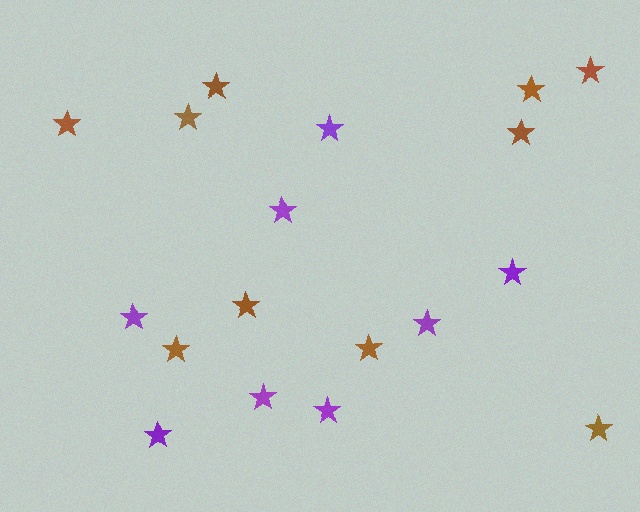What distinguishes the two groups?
There are 2 groups: one group of brown stars (10) and one group of purple stars (8).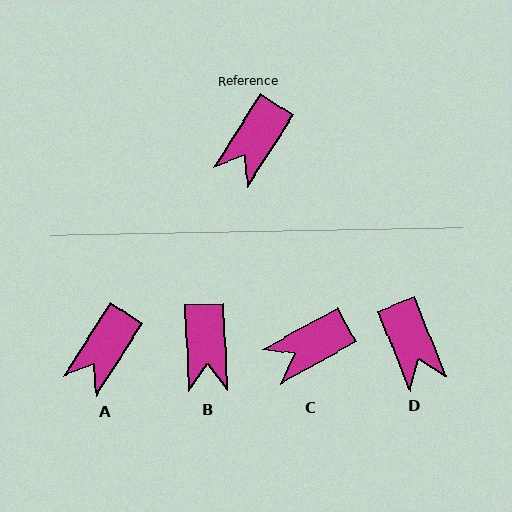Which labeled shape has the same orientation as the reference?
A.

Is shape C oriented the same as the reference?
No, it is off by about 29 degrees.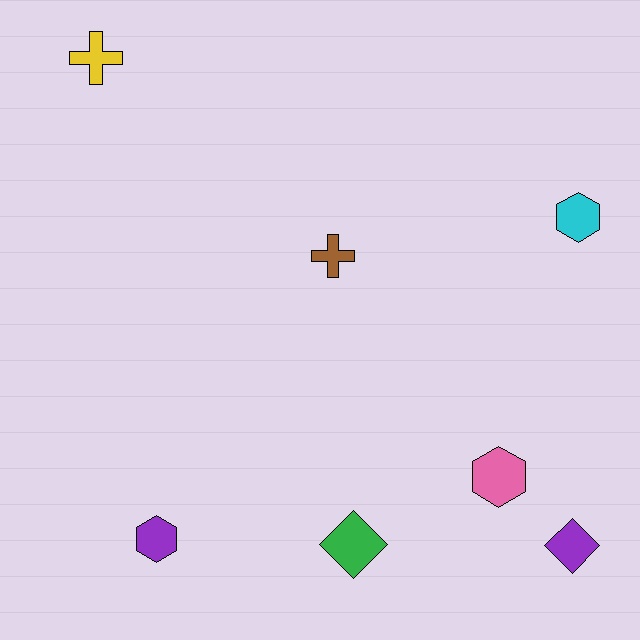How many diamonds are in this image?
There are 2 diamonds.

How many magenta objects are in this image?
There are no magenta objects.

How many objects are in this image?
There are 7 objects.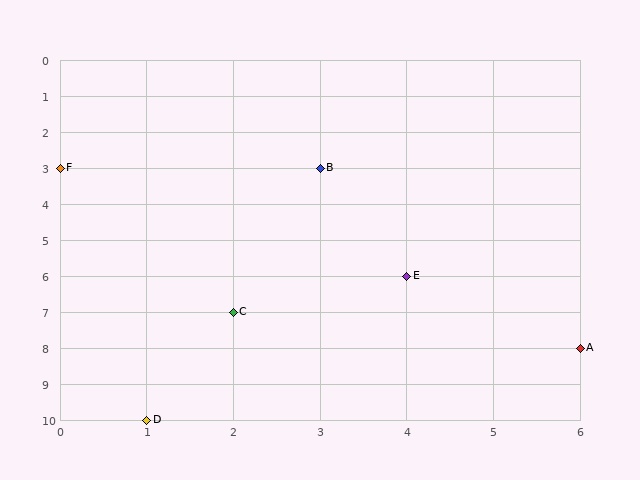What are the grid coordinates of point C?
Point C is at grid coordinates (2, 7).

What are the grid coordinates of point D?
Point D is at grid coordinates (1, 10).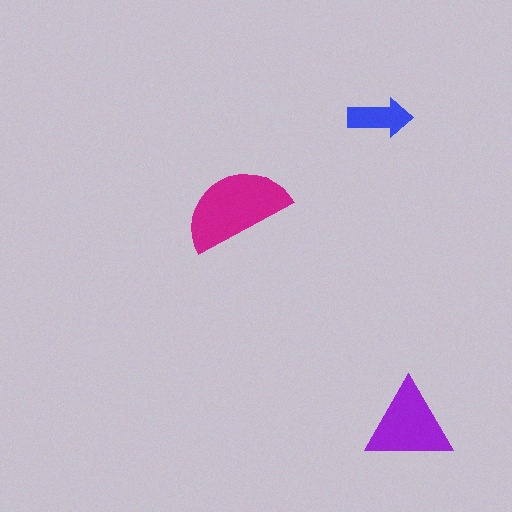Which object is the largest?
The magenta semicircle.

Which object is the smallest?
The blue arrow.